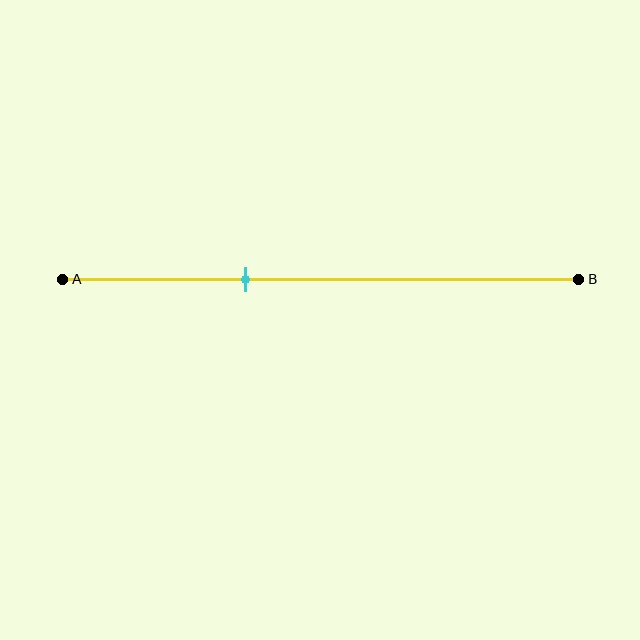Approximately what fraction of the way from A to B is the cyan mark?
The cyan mark is approximately 35% of the way from A to B.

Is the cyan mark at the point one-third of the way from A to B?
Yes, the mark is approximately at the one-third point.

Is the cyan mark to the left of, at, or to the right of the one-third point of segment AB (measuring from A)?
The cyan mark is approximately at the one-third point of segment AB.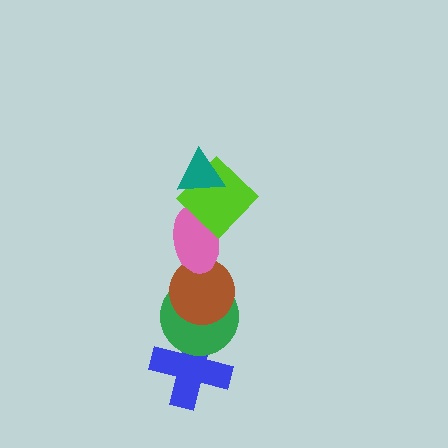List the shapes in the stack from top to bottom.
From top to bottom: the teal triangle, the lime diamond, the pink ellipse, the brown circle, the green circle, the blue cross.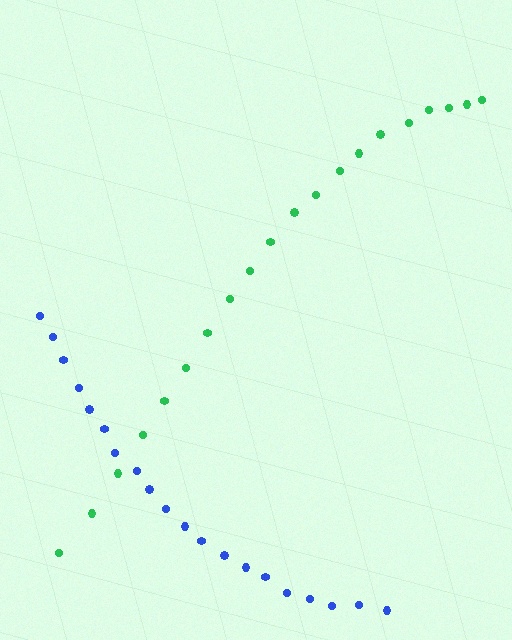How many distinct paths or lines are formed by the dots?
There are 2 distinct paths.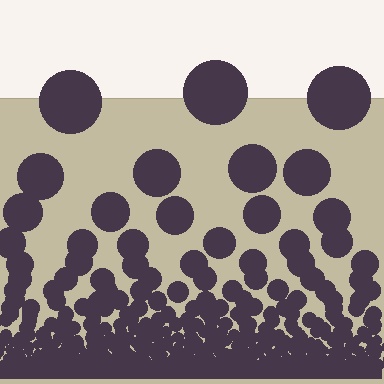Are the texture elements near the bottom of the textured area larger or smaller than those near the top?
Smaller. The gradient is inverted — elements near the bottom are smaller and denser.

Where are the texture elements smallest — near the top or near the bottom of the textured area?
Near the bottom.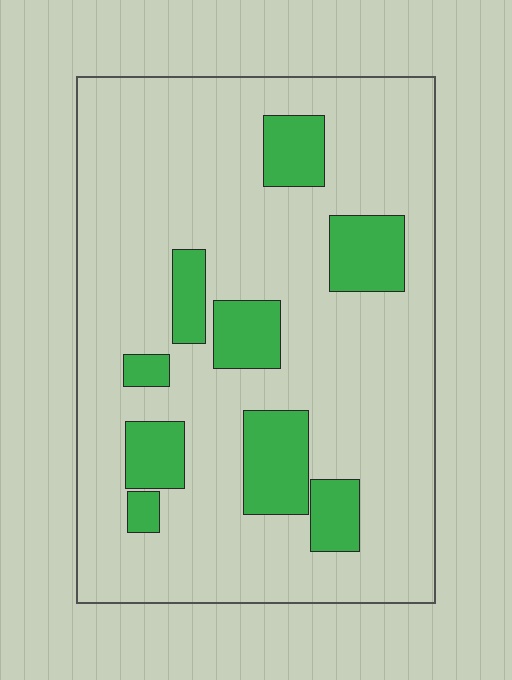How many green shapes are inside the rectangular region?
9.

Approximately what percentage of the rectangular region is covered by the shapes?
Approximately 20%.